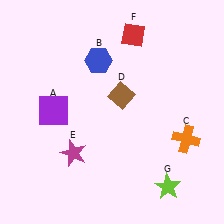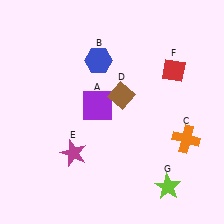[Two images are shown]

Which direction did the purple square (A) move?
The purple square (A) moved right.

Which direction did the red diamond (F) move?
The red diamond (F) moved right.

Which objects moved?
The objects that moved are: the purple square (A), the red diamond (F).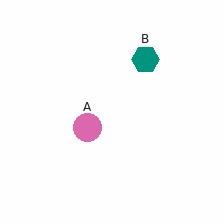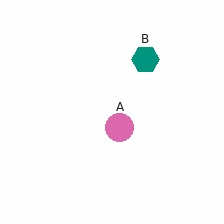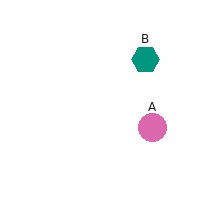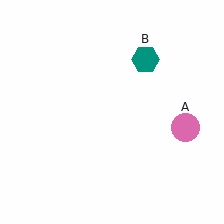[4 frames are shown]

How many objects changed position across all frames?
1 object changed position: pink circle (object A).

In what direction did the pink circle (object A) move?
The pink circle (object A) moved right.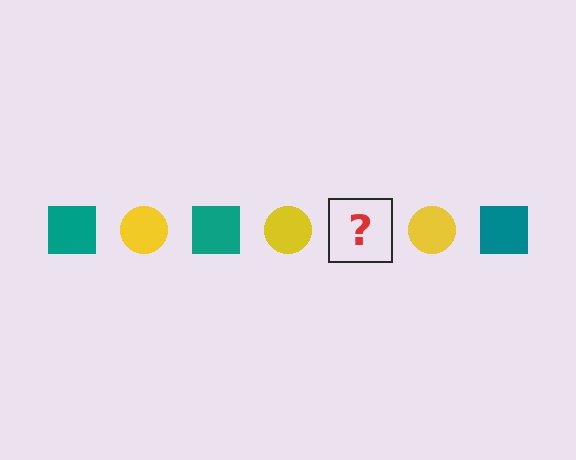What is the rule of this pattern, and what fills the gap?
The rule is that the pattern alternates between teal square and yellow circle. The gap should be filled with a teal square.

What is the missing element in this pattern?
The missing element is a teal square.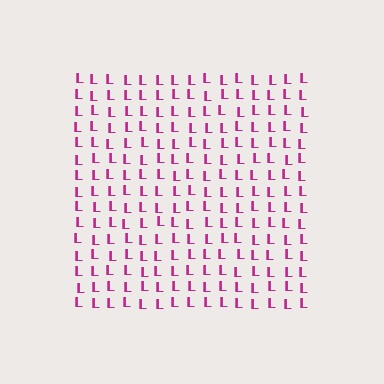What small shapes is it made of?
It is made of small letter L's.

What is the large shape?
The large shape is a square.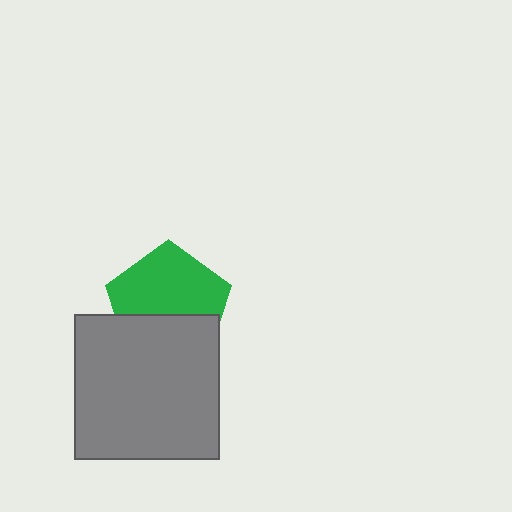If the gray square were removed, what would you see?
You would see the complete green pentagon.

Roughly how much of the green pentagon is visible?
About half of it is visible (roughly 59%).